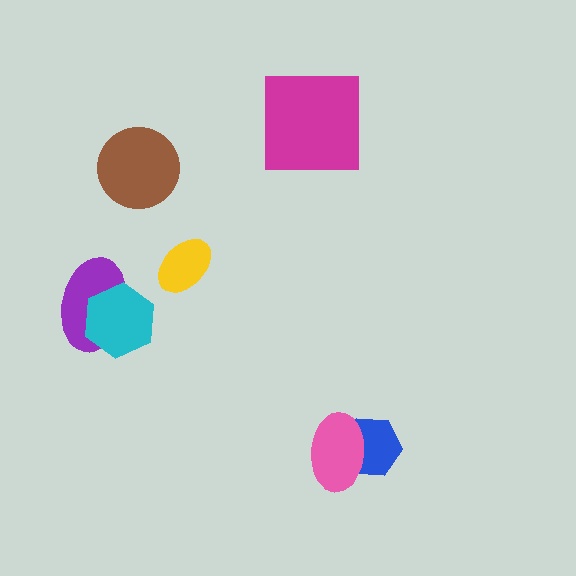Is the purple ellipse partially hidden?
Yes, it is partially covered by another shape.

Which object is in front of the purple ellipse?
The cyan hexagon is in front of the purple ellipse.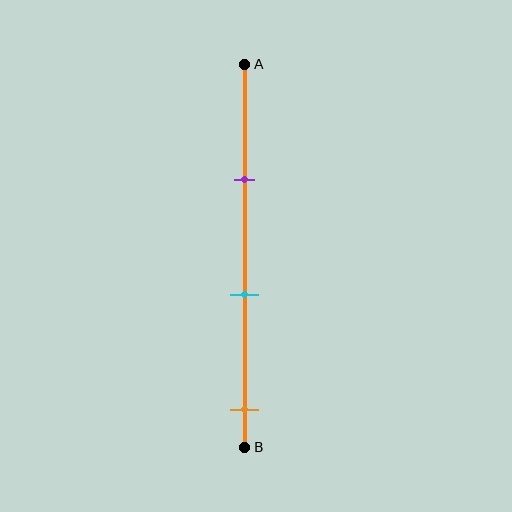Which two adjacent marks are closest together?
The purple and cyan marks are the closest adjacent pair.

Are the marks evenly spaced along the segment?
Yes, the marks are approximately evenly spaced.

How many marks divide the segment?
There are 3 marks dividing the segment.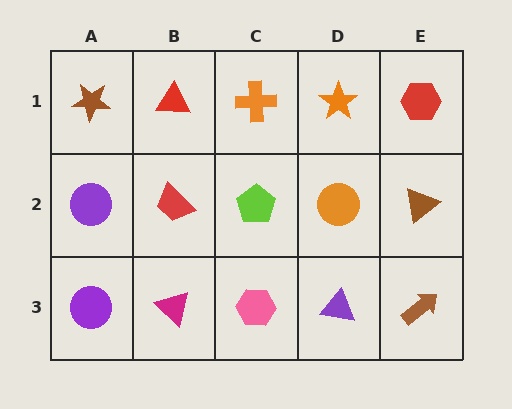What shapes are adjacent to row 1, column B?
A red trapezoid (row 2, column B), a brown star (row 1, column A), an orange cross (row 1, column C).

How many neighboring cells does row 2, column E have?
3.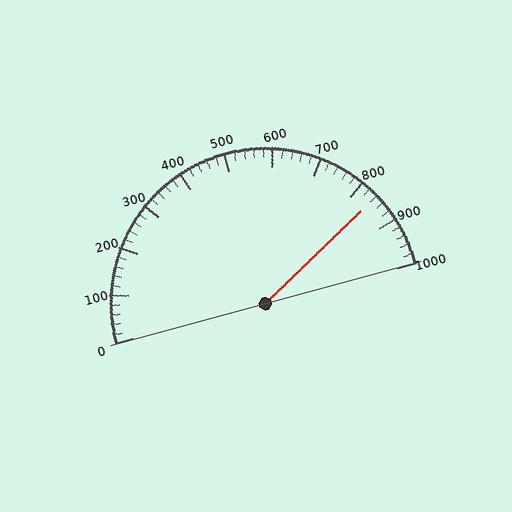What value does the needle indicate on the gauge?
The needle indicates approximately 840.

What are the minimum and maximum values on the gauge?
The gauge ranges from 0 to 1000.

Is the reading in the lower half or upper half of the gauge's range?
The reading is in the upper half of the range (0 to 1000).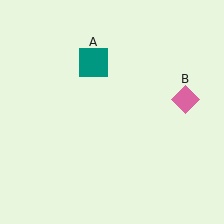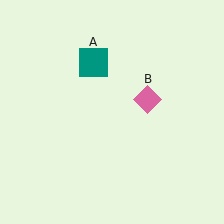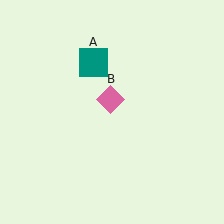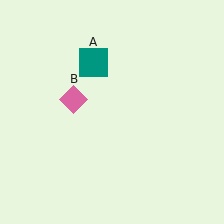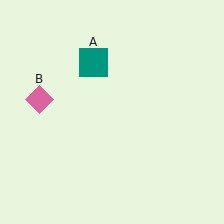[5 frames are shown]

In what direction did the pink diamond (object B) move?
The pink diamond (object B) moved left.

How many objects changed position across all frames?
1 object changed position: pink diamond (object B).